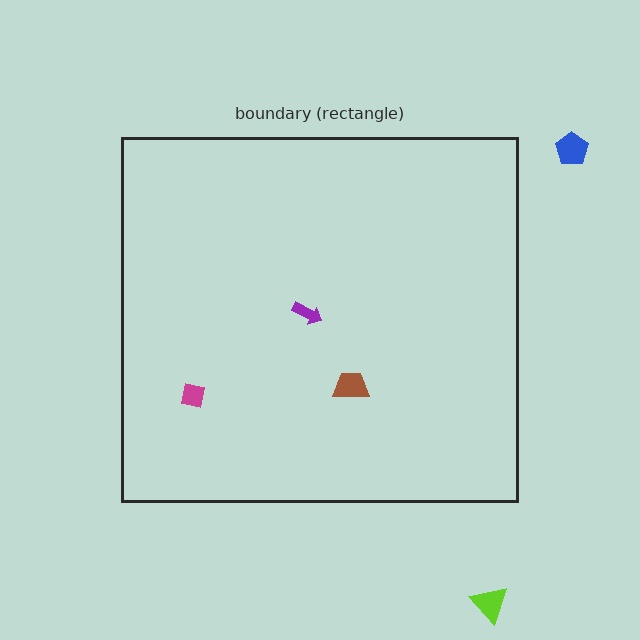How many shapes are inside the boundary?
3 inside, 2 outside.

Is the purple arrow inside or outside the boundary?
Inside.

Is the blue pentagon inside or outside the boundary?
Outside.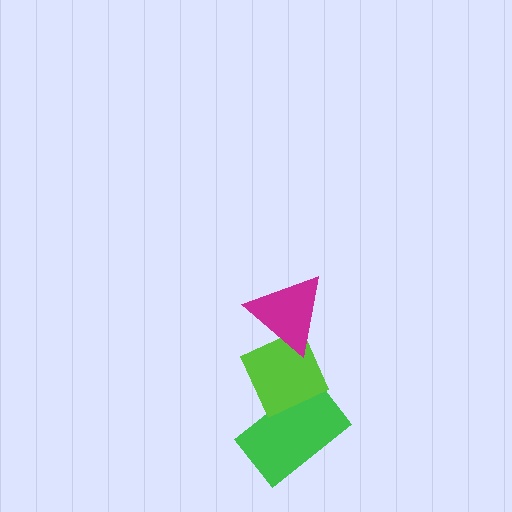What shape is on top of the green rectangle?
The lime diamond is on top of the green rectangle.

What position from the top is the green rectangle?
The green rectangle is 3rd from the top.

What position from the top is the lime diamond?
The lime diamond is 2nd from the top.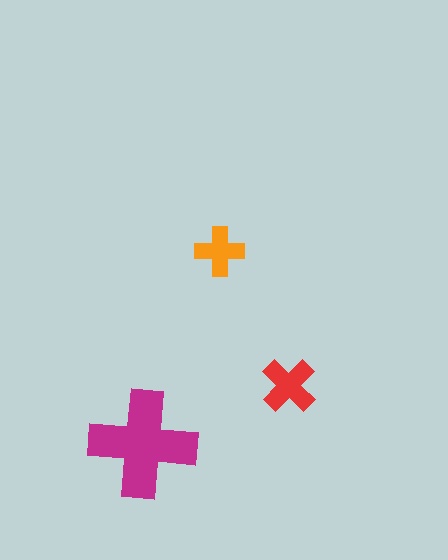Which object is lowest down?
The magenta cross is bottommost.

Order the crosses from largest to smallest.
the magenta one, the red one, the orange one.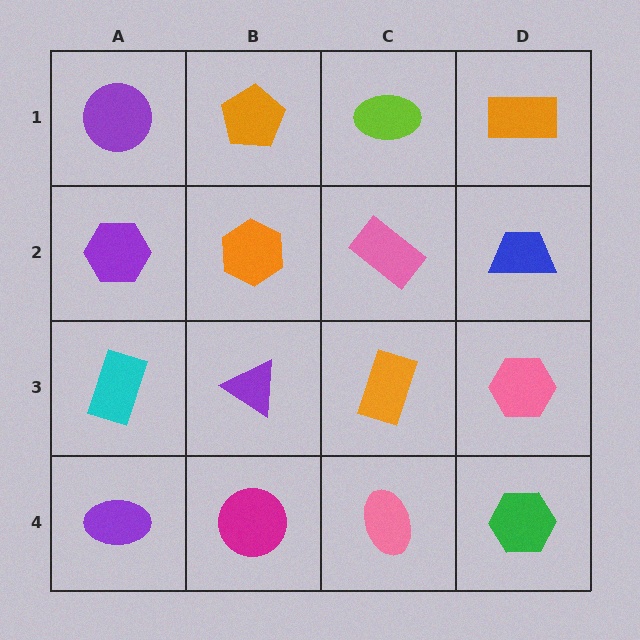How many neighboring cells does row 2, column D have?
3.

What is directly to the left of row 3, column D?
An orange rectangle.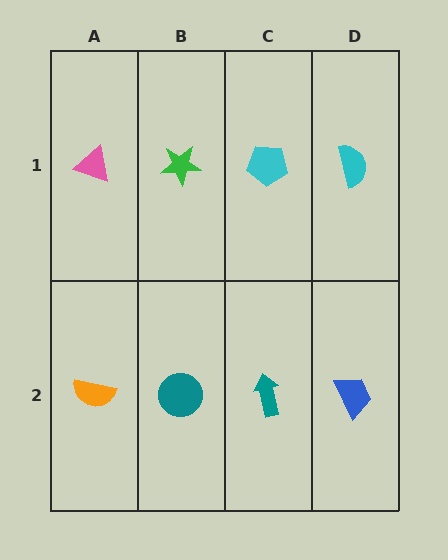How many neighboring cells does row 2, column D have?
2.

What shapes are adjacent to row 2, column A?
A pink triangle (row 1, column A), a teal circle (row 2, column B).